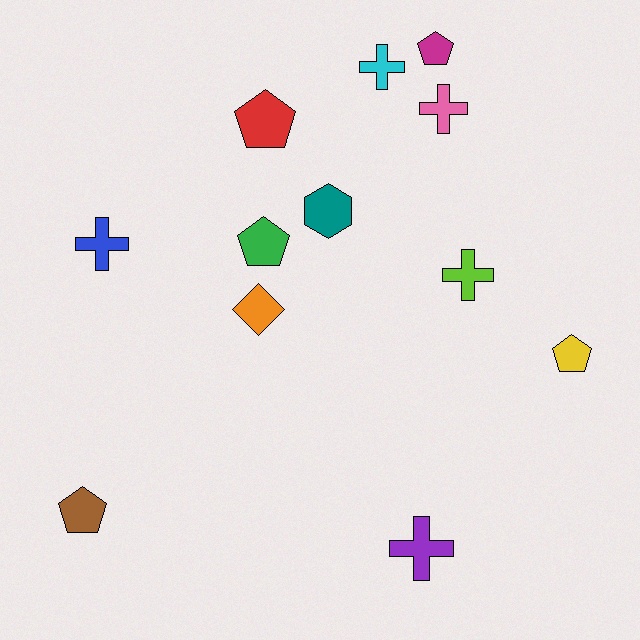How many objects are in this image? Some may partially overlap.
There are 12 objects.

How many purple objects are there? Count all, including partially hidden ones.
There is 1 purple object.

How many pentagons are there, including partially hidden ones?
There are 5 pentagons.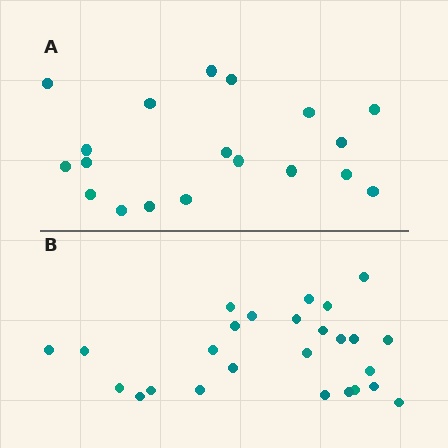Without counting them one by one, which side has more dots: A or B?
Region B (the bottom region) has more dots.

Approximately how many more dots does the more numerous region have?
Region B has roughly 8 or so more dots than region A.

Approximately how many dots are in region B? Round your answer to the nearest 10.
About 30 dots. (The exact count is 26, which rounds to 30.)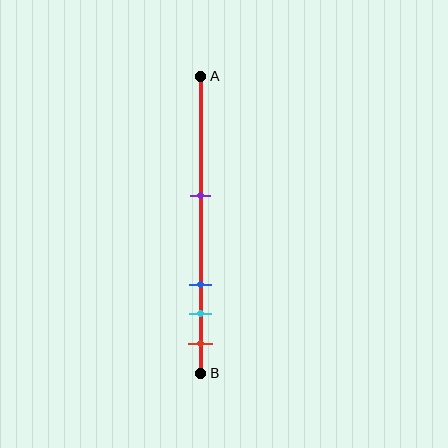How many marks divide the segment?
There are 4 marks dividing the segment.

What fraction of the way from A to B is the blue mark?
The blue mark is approximately 70% (0.7) of the way from A to B.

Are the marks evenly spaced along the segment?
No, the marks are not evenly spaced.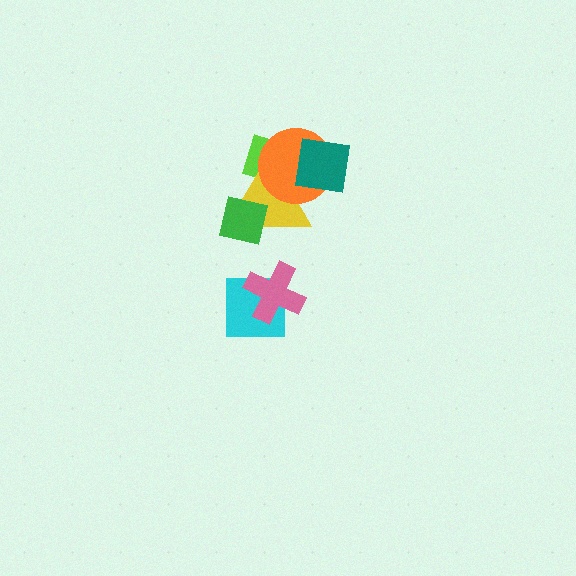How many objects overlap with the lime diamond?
3 objects overlap with the lime diamond.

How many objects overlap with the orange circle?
3 objects overlap with the orange circle.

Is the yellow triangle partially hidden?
Yes, it is partially covered by another shape.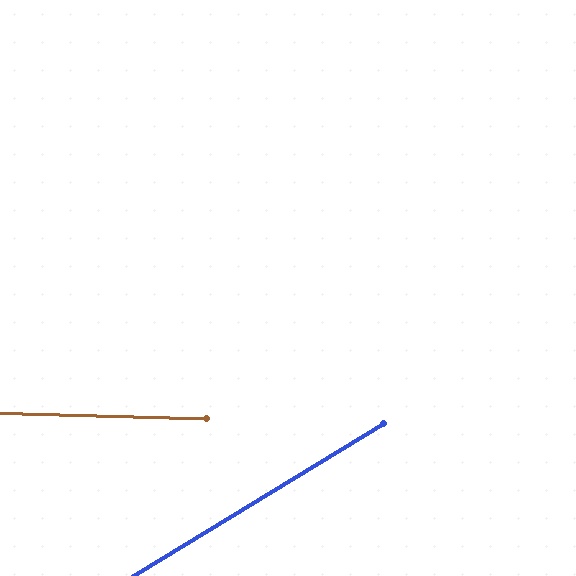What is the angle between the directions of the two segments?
Approximately 33 degrees.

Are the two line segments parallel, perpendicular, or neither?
Neither parallel nor perpendicular — they differ by about 33°.